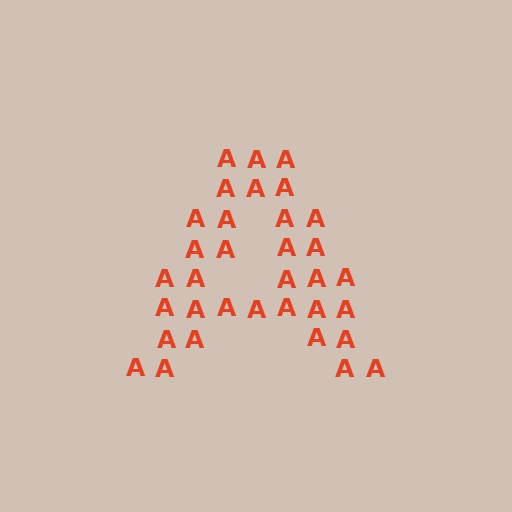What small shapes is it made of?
It is made of small letter A's.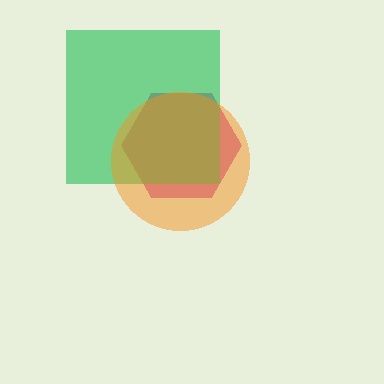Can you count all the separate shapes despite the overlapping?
Yes, there are 3 separate shapes.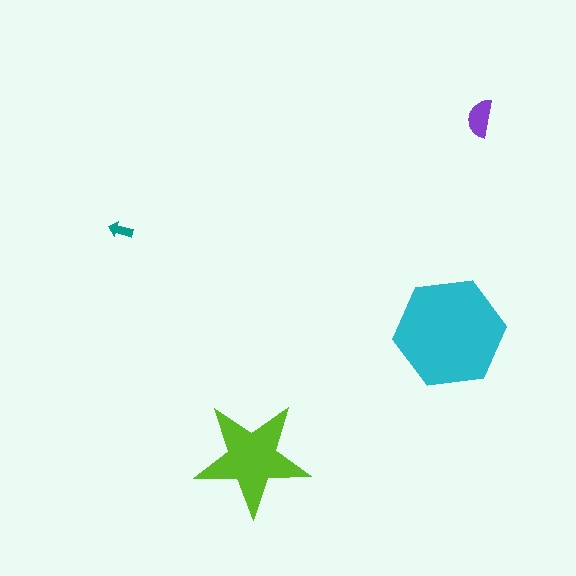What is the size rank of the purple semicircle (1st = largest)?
3rd.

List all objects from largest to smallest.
The cyan hexagon, the lime star, the purple semicircle, the teal arrow.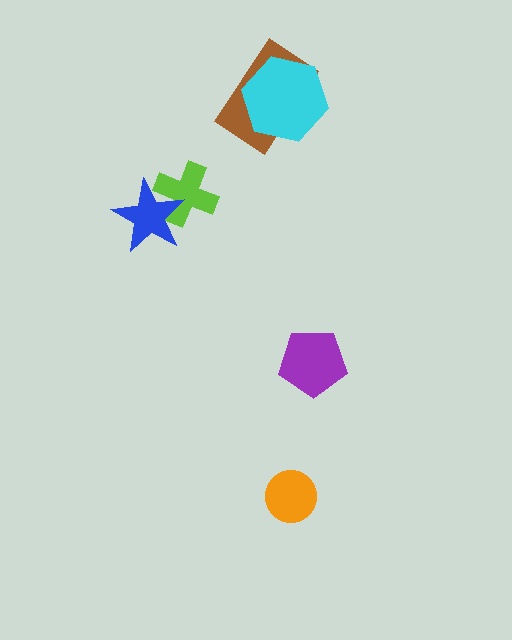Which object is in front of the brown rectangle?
The cyan hexagon is in front of the brown rectangle.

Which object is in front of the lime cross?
The blue star is in front of the lime cross.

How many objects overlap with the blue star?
1 object overlaps with the blue star.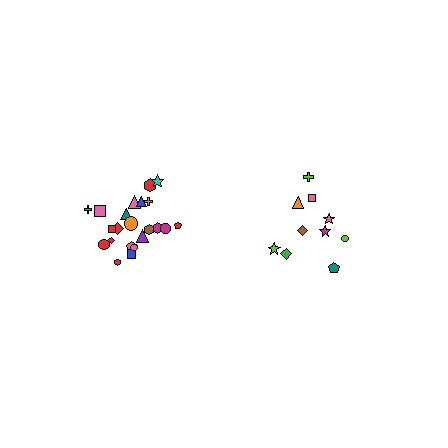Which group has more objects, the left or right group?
The left group.